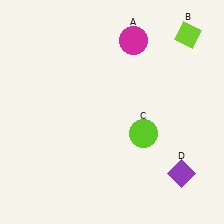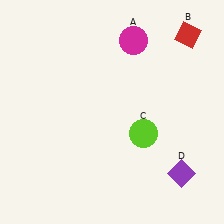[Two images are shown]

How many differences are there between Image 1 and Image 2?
There is 1 difference between the two images.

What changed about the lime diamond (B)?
In Image 1, B is lime. In Image 2, it changed to red.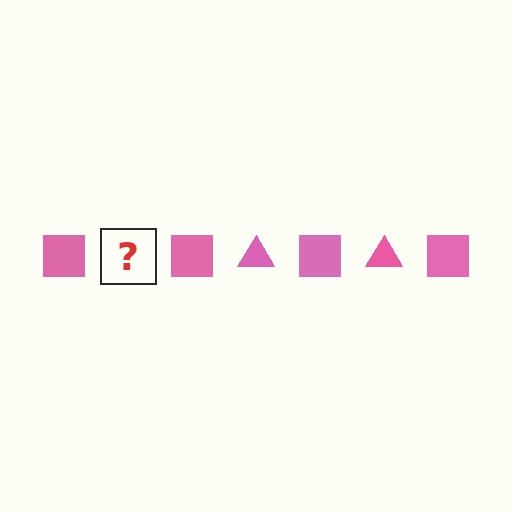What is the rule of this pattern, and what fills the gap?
The rule is that the pattern cycles through square, triangle shapes in pink. The gap should be filled with a pink triangle.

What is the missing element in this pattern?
The missing element is a pink triangle.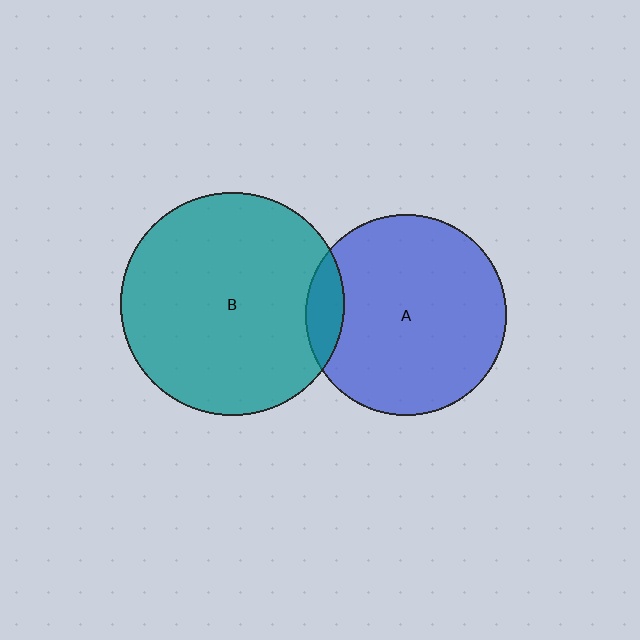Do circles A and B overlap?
Yes.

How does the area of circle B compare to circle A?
Approximately 1.2 times.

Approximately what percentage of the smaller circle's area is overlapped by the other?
Approximately 10%.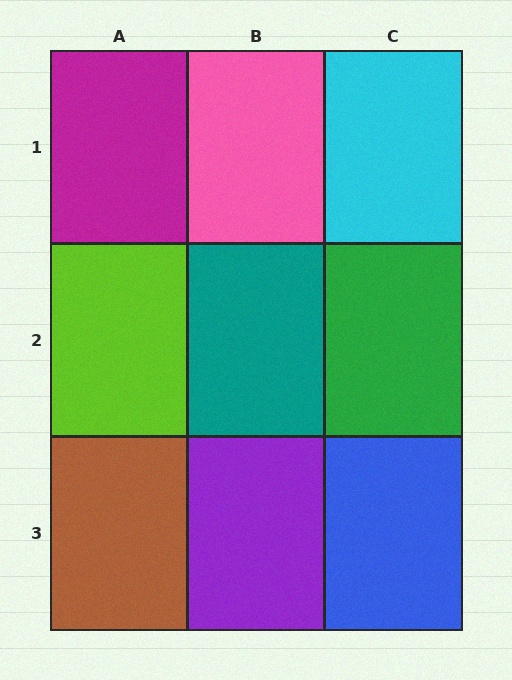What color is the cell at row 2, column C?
Green.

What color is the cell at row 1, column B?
Pink.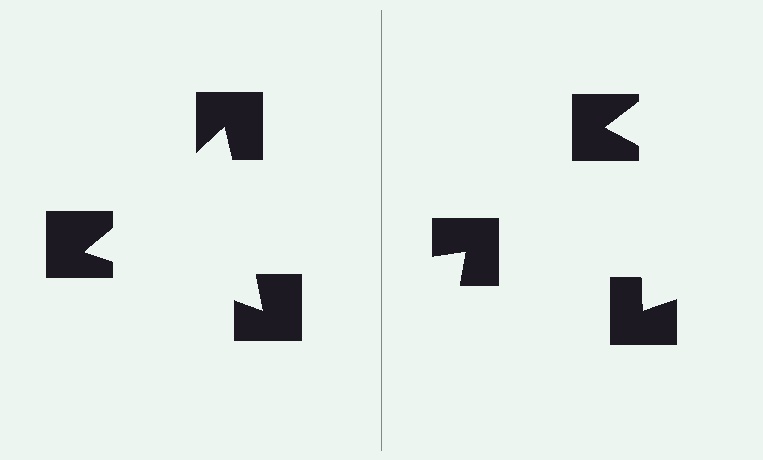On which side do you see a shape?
An illusory triangle appears on the left side. On the right side the wedge cuts are rotated, so no coherent shape forms.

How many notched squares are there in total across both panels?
6 — 3 on each side.